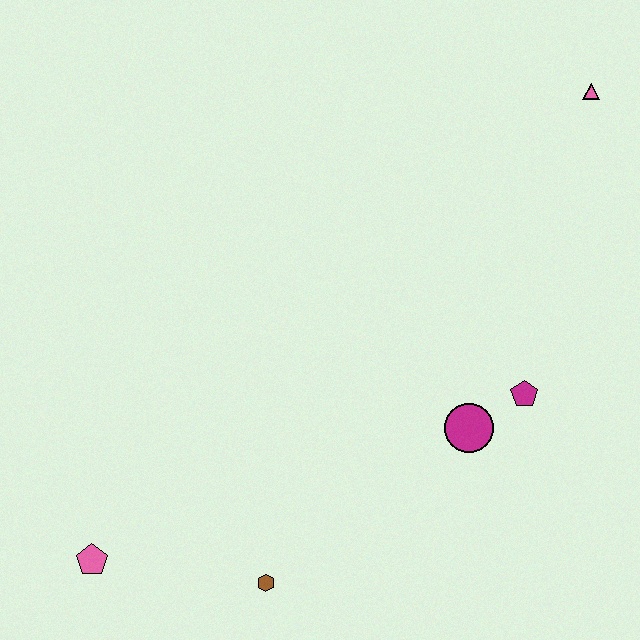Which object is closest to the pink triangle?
The magenta pentagon is closest to the pink triangle.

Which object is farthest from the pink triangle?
The pink pentagon is farthest from the pink triangle.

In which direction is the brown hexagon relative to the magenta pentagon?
The brown hexagon is to the left of the magenta pentagon.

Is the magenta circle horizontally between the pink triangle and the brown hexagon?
Yes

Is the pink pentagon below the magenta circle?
Yes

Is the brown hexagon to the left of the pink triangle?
Yes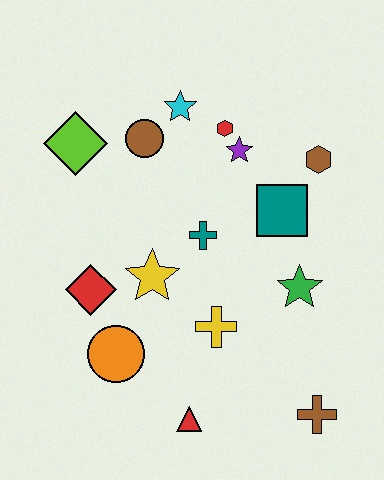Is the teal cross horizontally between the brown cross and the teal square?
No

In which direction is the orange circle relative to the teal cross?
The orange circle is below the teal cross.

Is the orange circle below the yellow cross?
Yes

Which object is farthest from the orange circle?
The brown hexagon is farthest from the orange circle.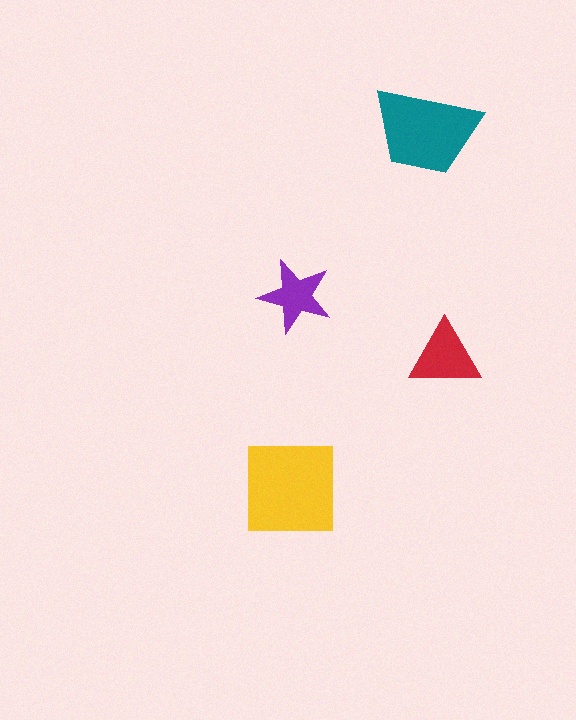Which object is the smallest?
The purple star.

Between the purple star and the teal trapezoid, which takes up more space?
The teal trapezoid.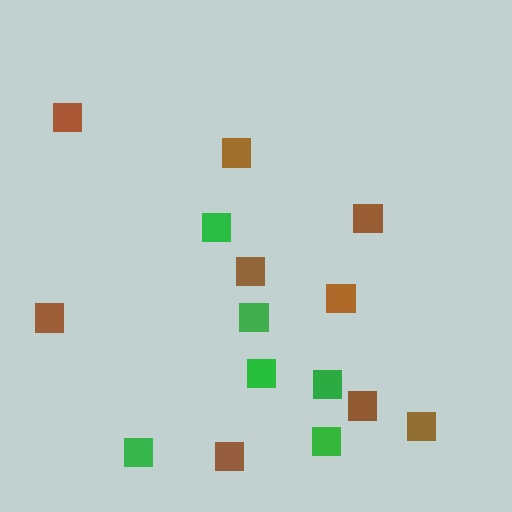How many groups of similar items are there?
There are 2 groups: one group of green squares (6) and one group of brown squares (9).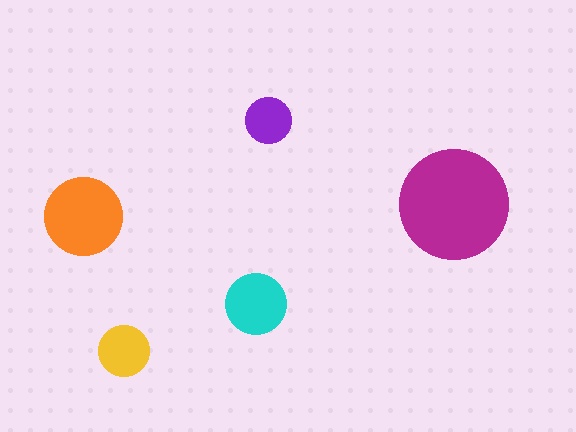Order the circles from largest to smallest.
the magenta one, the orange one, the cyan one, the yellow one, the purple one.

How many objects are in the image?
There are 5 objects in the image.